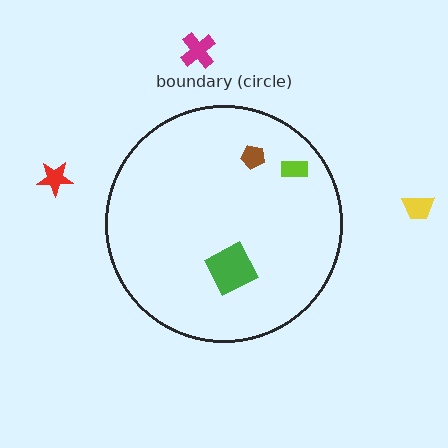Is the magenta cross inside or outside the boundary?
Outside.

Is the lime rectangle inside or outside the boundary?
Inside.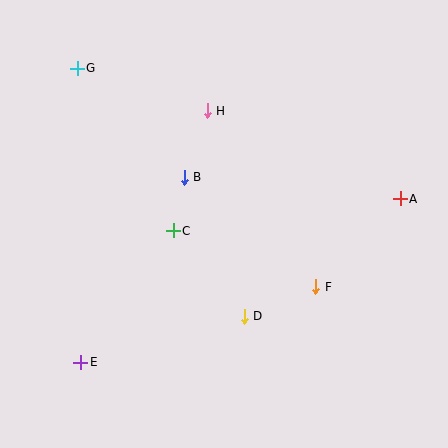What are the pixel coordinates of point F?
Point F is at (316, 287).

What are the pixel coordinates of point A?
Point A is at (400, 199).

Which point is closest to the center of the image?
Point C at (173, 231) is closest to the center.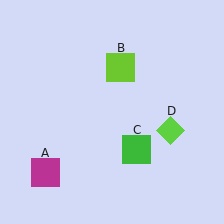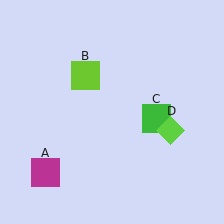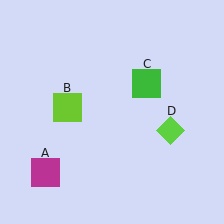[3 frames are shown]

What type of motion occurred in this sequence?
The lime square (object B), green square (object C) rotated counterclockwise around the center of the scene.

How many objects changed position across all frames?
2 objects changed position: lime square (object B), green square (object C).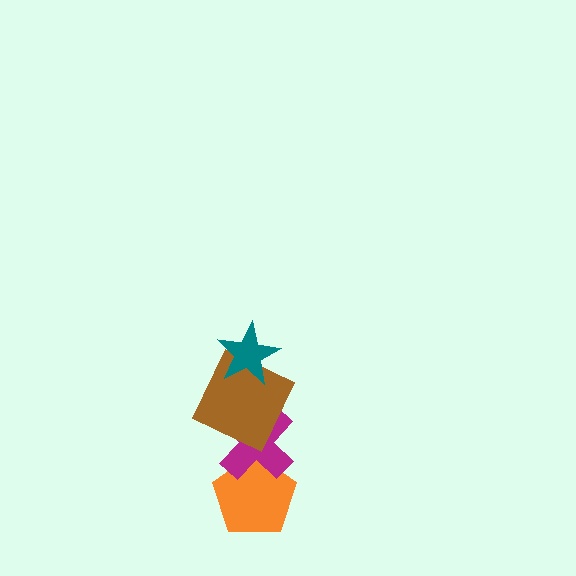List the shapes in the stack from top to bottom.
From top to bottom: the teal star, the brown square, the magenta cross, the orange pentagon.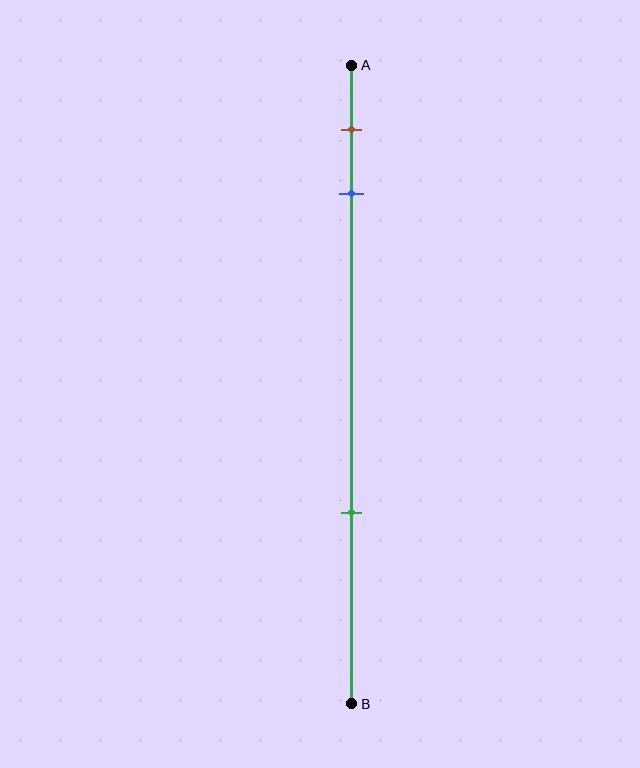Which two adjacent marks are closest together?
The brown and blue marks are the closest adjacent pair.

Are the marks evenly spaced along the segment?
No, the marks are not evenly spaced.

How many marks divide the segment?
There are 3 marks dividing the segment.